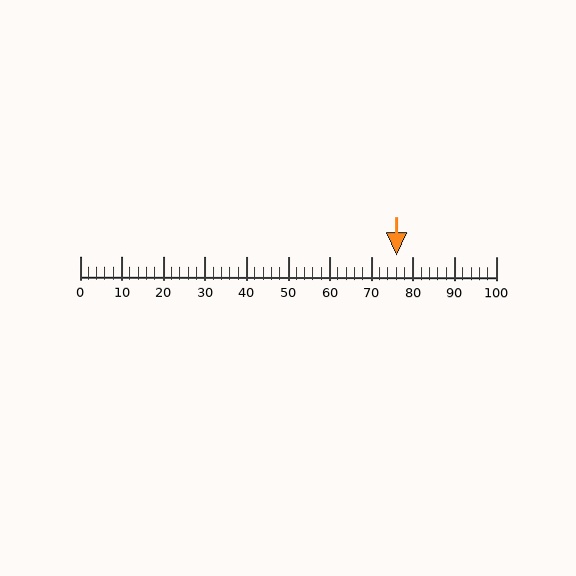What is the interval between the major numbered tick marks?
The major tick marks are spaced 10 units apart.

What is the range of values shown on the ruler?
The ruler shows values from 0 to 100.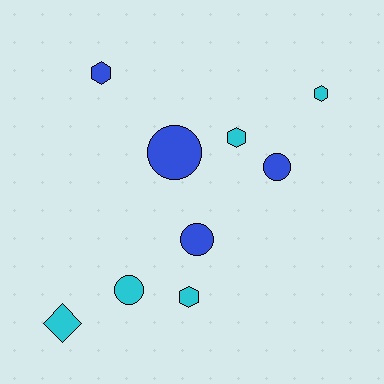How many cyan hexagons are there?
There are 3 cyan hexagons.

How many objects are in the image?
There are 9 objects.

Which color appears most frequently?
Cyan, with 5 objects.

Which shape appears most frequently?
Hexagon, with 4 objects.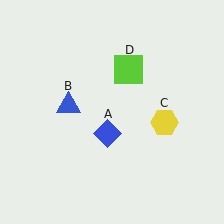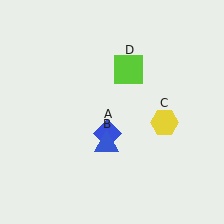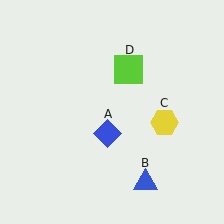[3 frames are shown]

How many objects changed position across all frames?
1 object changed position: blue triangle (object B).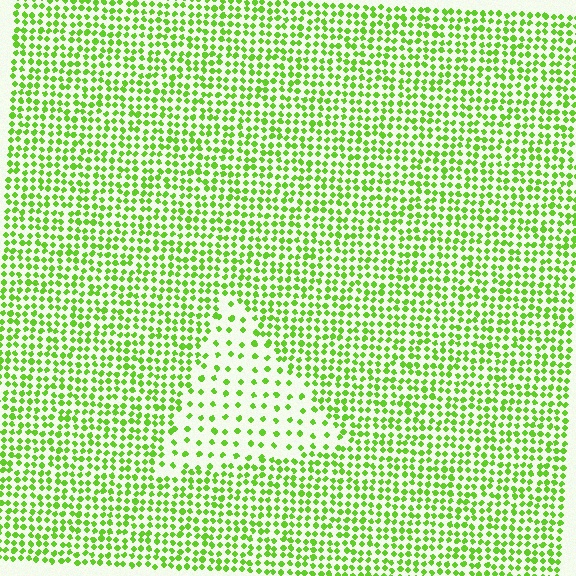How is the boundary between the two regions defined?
The boundary is defined by a change in element density (approximately 2.5x ratio). All elements are the same color, size, and shape.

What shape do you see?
I see a triangle.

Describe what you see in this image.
The image contains small lime elements arranged at two different densities. A triangle-shaped region is visible where the elements are less densely packed than the surrounding area.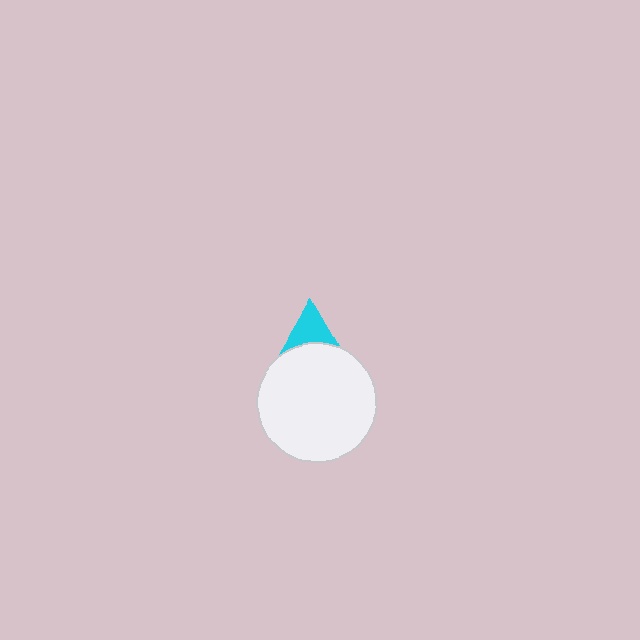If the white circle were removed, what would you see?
You would see the complete cyan triangle.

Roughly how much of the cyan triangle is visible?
A small part of it is visible (roughly 36%).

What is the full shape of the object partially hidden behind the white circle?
The partially hidden object is a cyan triangle.